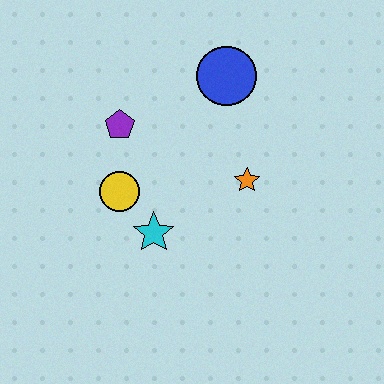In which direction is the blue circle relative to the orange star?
The blue circle is above the orange star.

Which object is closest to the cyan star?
The yellow circle is closest to the cyan star.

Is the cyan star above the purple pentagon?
No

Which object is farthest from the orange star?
The purple pentagon is farthest from the orange star.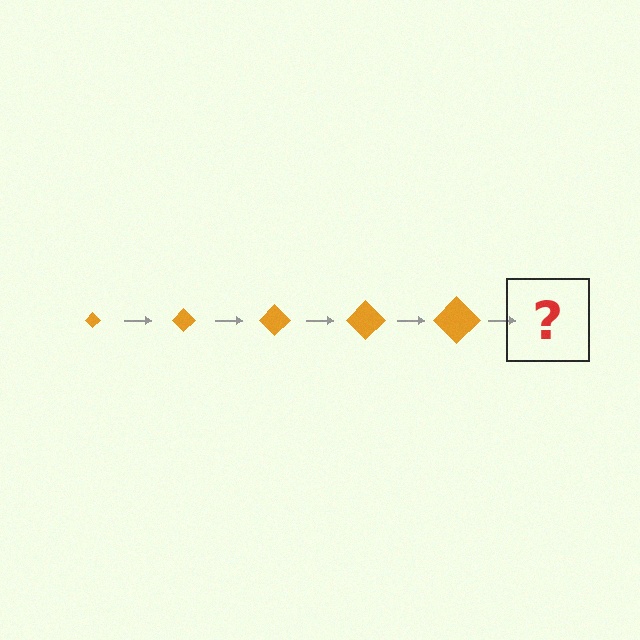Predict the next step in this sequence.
The next step is an orange diamond, larger than the previous one.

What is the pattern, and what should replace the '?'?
The pattern is that the diamond gets progressively larger each step. The '?' should be an orange diamond, larger than the previous one.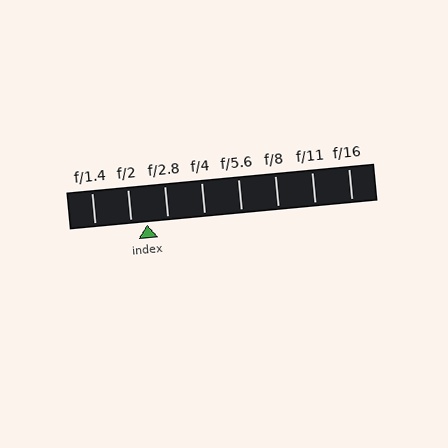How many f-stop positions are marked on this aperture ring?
There are 8 f-stop positions marked.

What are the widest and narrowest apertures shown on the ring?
The widest aperture shown is f/1.4 and the narrowest is f/16.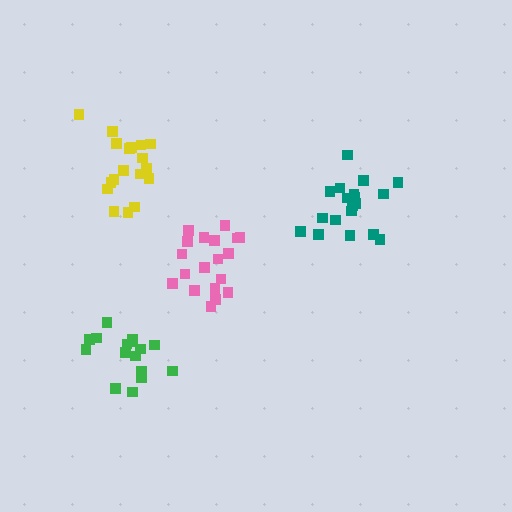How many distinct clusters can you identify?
There are 4 distinct clusters.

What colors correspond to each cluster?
The clusters are colored: green, teal, pink, yellow.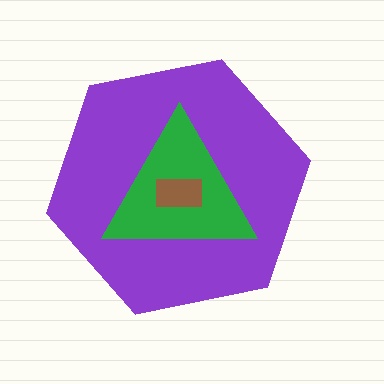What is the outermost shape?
The purple hexagon.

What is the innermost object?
The brown rectangle.